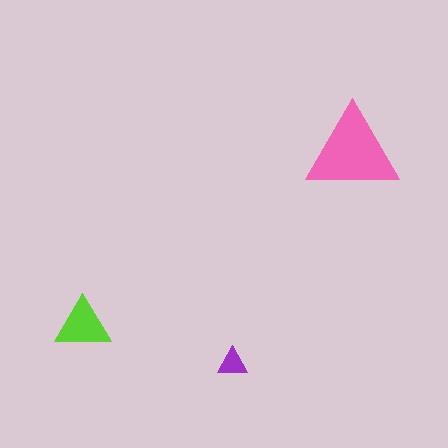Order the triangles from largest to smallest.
the pink one, the lime one, the purple one.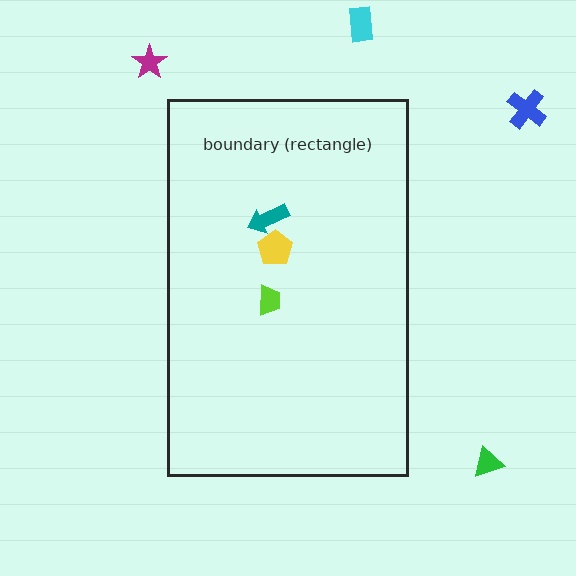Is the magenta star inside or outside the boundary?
Outside.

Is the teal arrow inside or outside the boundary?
Inside.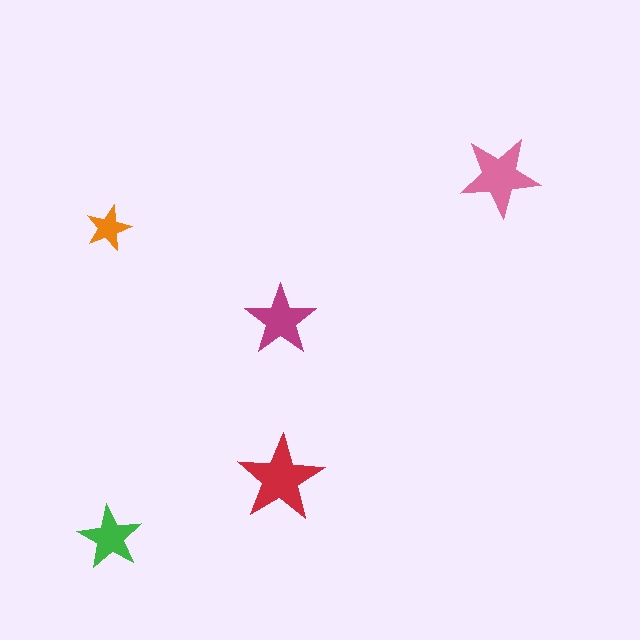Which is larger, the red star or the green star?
The red one.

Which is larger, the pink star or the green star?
The pink one.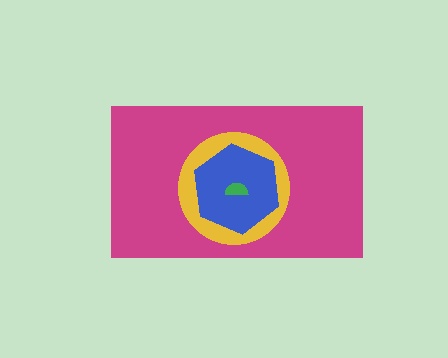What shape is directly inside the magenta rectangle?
The yellow circle.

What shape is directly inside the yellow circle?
The blue hexagon.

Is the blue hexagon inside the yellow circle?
Yes.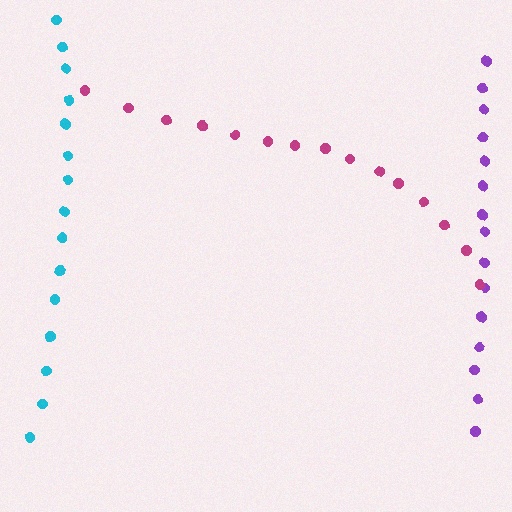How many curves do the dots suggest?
There are 3 distinct paths.